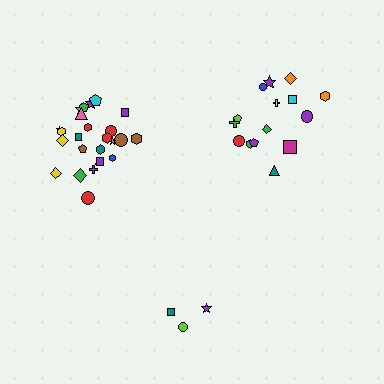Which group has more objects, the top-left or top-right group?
The top-left group.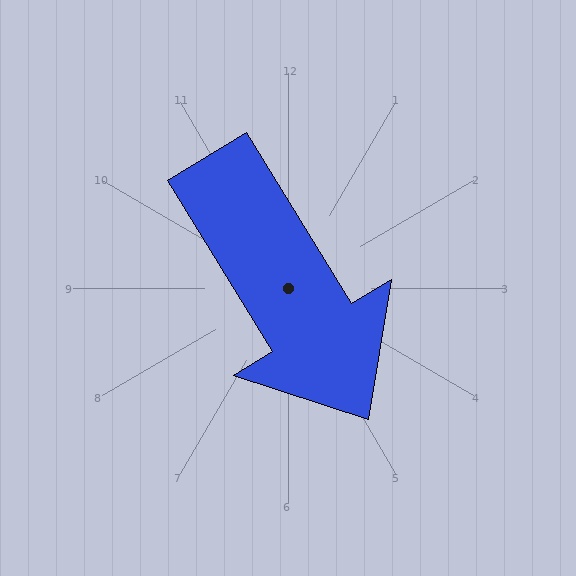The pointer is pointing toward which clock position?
Roughly 5 o'clock.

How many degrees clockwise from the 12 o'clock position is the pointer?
Approximately 149 degrees.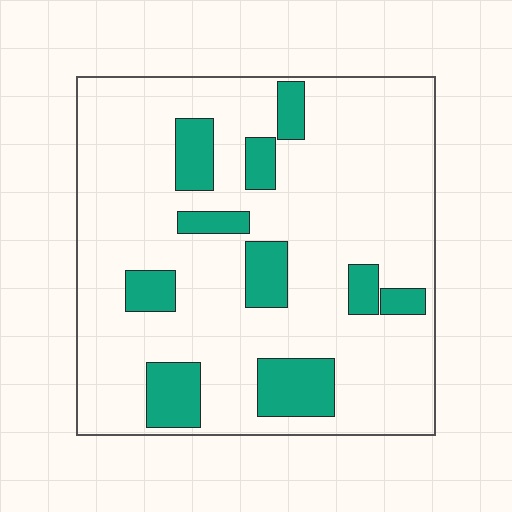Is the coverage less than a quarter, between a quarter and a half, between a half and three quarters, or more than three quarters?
Less than a quarter.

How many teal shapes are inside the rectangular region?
10.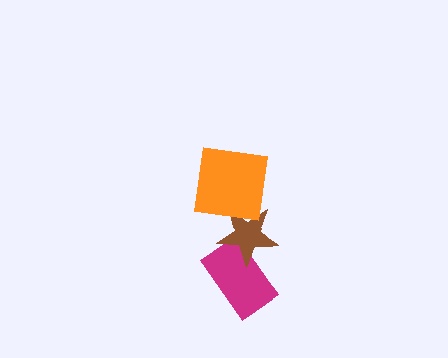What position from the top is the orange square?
The orange square is 1st from the top.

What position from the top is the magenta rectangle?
The magenta rectangle is 3rd from the top.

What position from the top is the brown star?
The brown star is 2nd from the top.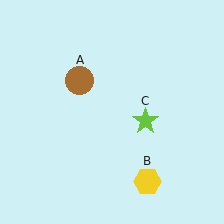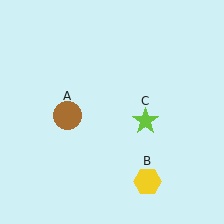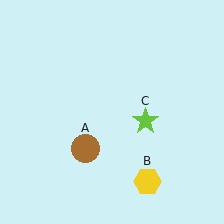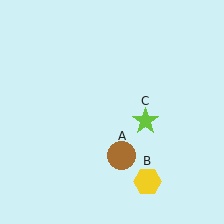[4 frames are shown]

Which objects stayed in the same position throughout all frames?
Yellow hexagon (object B) and lime star (object C) remained stationary.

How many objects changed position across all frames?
1 object changed position: brown circle (object A).